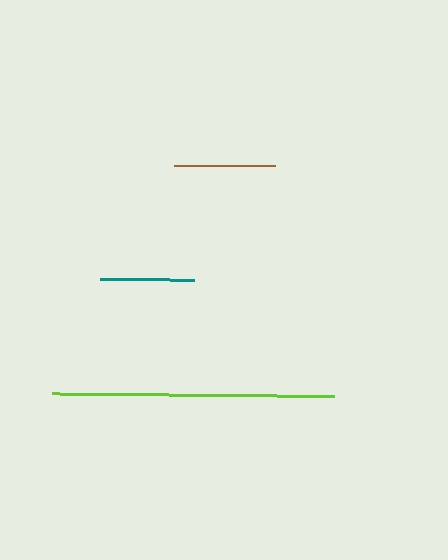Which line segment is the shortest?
The teal line is the shortest at approximately 94 pixels.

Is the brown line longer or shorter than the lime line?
The lime line is longer than the brown line.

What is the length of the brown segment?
The brown segment is approximately 100 pixels long.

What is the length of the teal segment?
The teal segment is approximately 94 pixels long.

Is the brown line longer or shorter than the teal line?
The brown line is longer than the teal line.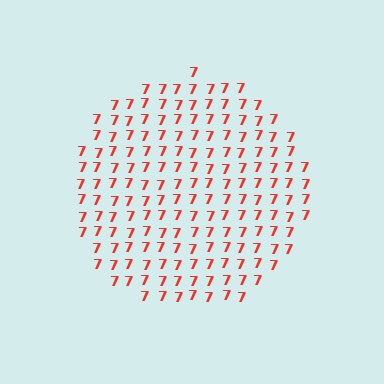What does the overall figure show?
The overall figure shows a circle.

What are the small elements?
The small elements are digit 7's.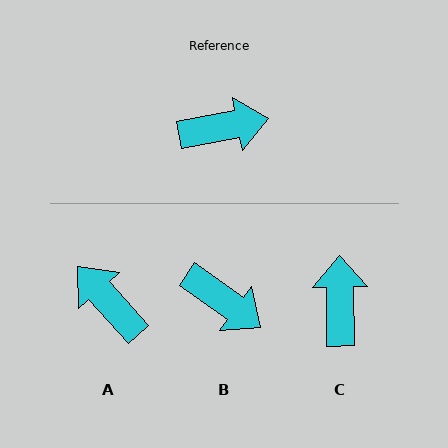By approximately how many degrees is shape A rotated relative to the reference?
Approximately 122 degrees counter-clockwise.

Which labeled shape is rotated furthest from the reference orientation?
A, about 122 degrees away.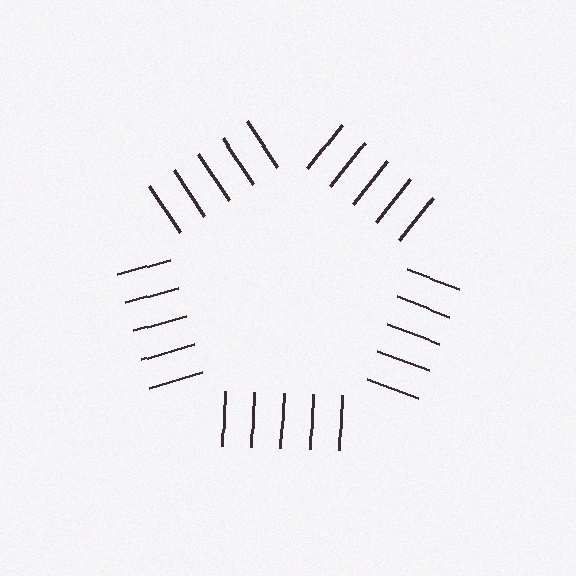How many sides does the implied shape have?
5 sides — the line-ends trace a pentagon.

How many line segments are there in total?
25 — 5 along each of the 5 edges.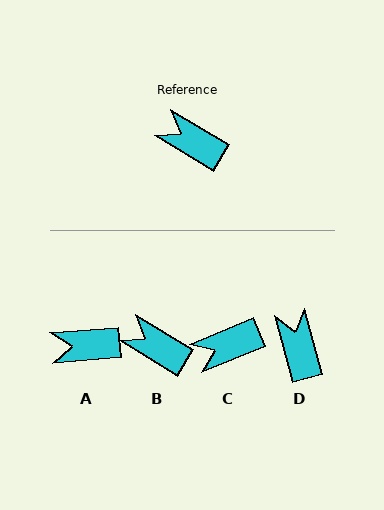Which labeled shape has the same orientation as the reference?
B.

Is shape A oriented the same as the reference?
No, it is off by about 36 degrees.